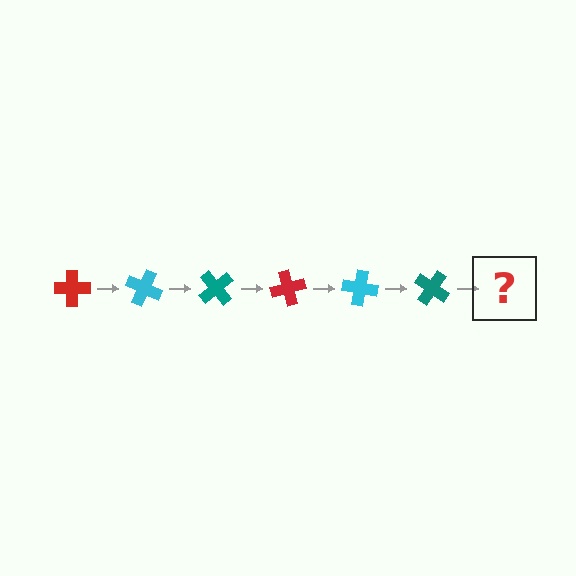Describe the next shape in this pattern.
It should be a red cross, rotated 150 degrees from the start.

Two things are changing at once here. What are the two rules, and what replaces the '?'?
The two rules are that it rotates 25 degrees each step and the color cycles through red, cyan, and teal. The '?' should be a red cross, rotated 150 degrees from the start.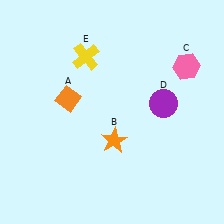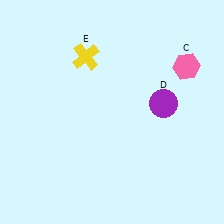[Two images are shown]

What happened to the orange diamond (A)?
The orange diamond (A) was removed in Image 2. It was in the top-left area of Image 1.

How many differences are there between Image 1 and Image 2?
There are 2 differences between the two images.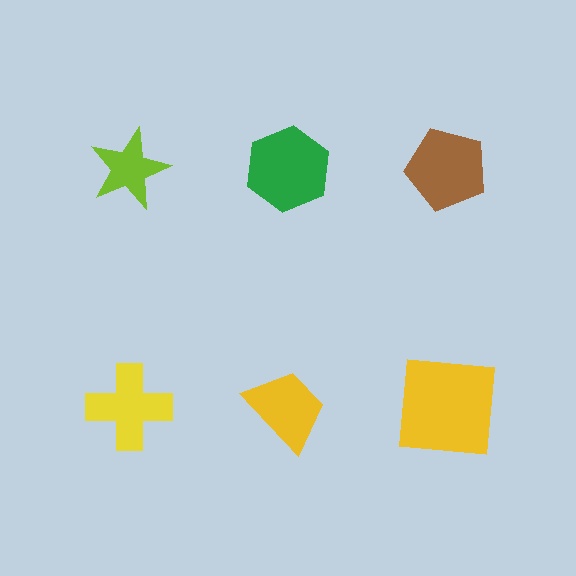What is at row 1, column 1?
A lime star.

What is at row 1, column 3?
A brown pentagon.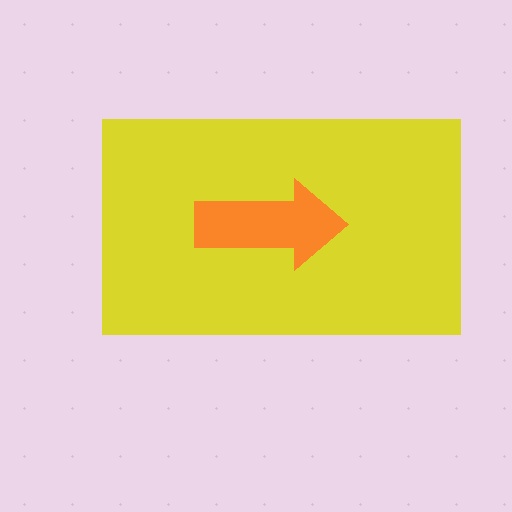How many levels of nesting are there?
2.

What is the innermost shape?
The orange arrow.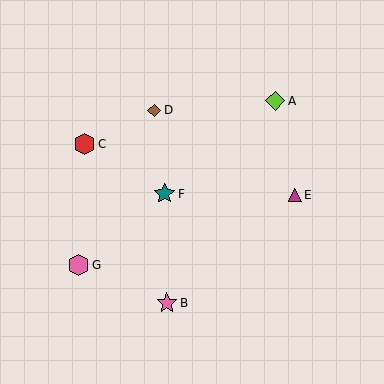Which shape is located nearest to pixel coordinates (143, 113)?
The brown diamond (labeled D) at (154, 110) is nearest to that location.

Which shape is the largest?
The pink hexagon (labeled G) is the largest.